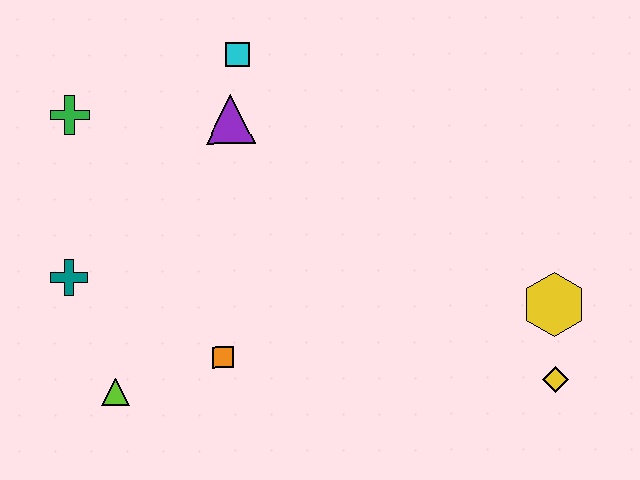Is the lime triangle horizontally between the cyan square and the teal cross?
Yes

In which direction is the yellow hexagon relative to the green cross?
The yellow hexagon is to the right of the green cross.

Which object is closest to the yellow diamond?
The yellow hexagon is closest to the yellow diamond.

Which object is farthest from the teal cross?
The yellow diamond is farthest from the teal cross.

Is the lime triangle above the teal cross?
No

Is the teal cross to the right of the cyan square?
No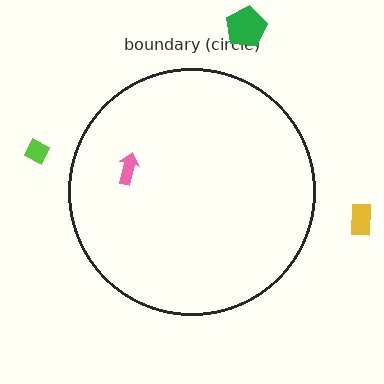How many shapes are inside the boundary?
1 inside, 3 outside.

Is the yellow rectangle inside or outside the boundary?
Outside.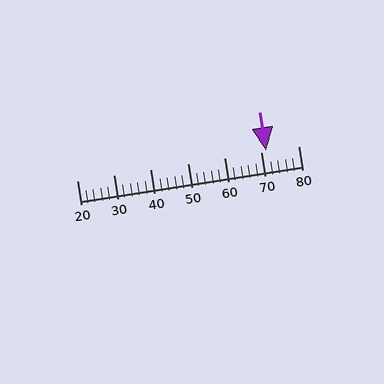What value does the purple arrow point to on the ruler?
The purple arrow points to approximately 71.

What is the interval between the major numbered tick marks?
The major tick marks are spaced 10 units apart.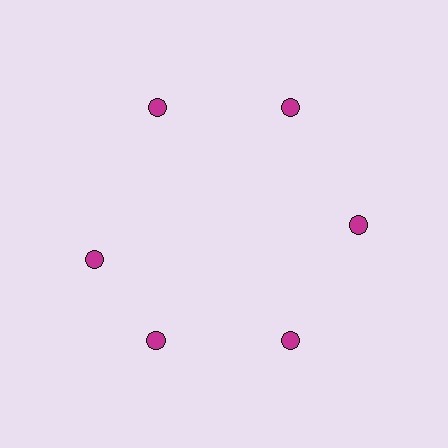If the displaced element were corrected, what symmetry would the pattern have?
It would have 6-fold rotational symmetry — the pattern would map onto itself every 60 degrees.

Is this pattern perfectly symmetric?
No. The 6 magenta circles are arranged in a ring, but one element near the 9 o'clock position is rotated out of alignment along the ring, breaking the 6-fold rotational symmetry.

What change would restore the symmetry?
The symmetry would be restored by rotating it back into even spacing with its neighbors so that all 6 circles sit at equal angles and equal distance from the center.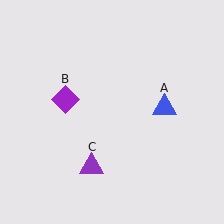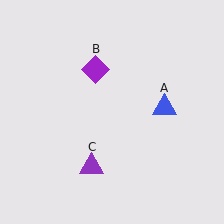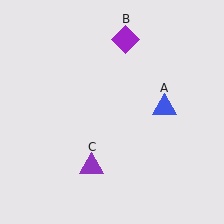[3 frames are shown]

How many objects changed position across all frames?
1 object changed position: purple diamond (object B).